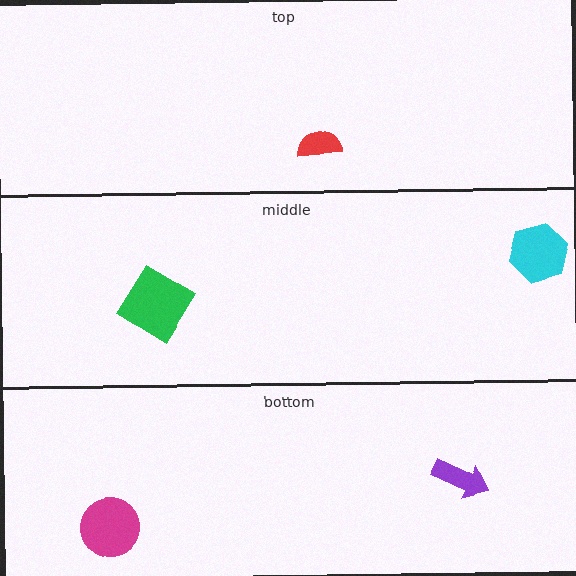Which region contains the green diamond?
The middle region.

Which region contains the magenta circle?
The bottom region.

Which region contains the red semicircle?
The top region.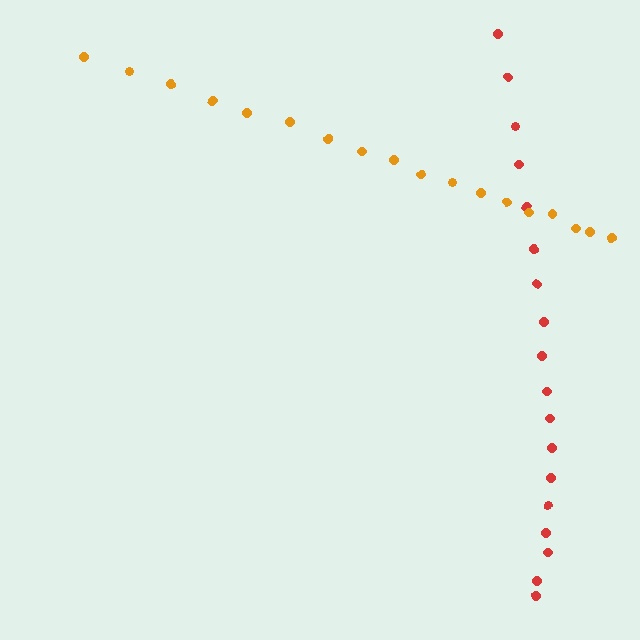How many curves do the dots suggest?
There are 2 distinct paths.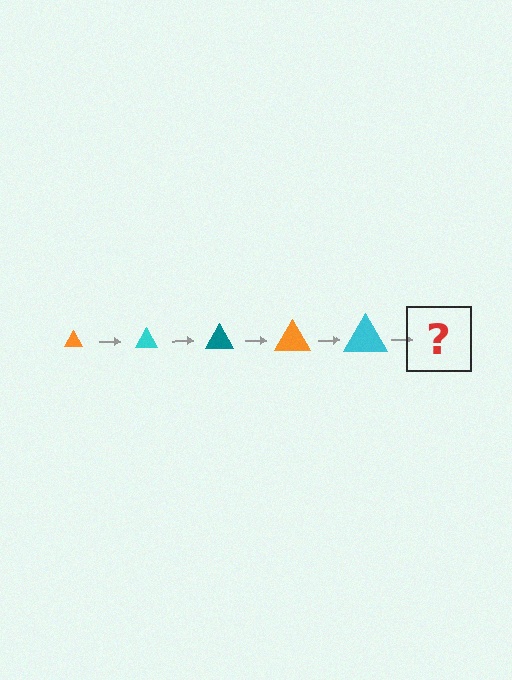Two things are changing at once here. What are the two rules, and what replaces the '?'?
The two rules are that the triangle grows larger each step and the color cycles through orange, cyan, and teal. The '?' should be a teal triangle, larger than the previous one.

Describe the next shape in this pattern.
It should be a teal triangle, larger than the previous one.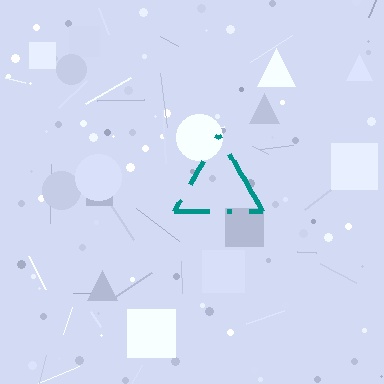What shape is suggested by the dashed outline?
The dashed outline suggests a triangle.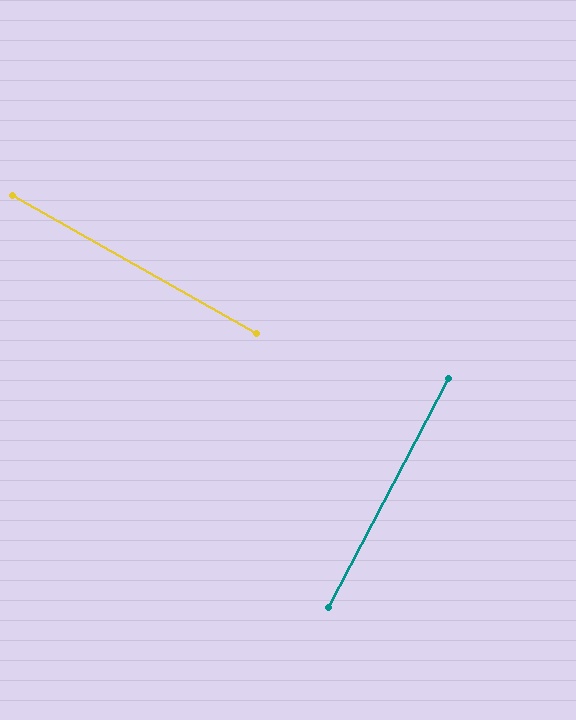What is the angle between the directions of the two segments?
Approximately 88 degrees.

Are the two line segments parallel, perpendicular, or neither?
Perpendicular — they meet at approximately 88°.